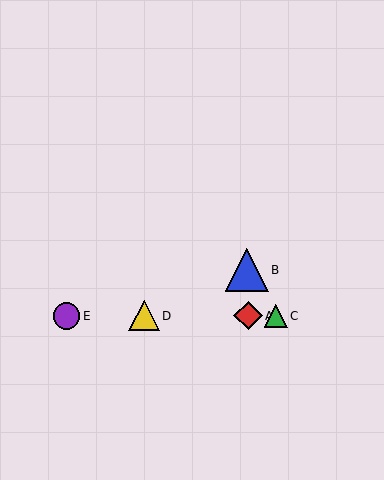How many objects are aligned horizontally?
4 objects (A, C, D, E) are aligned horizontally.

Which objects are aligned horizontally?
Objects A, C, D, E are aligned horizontally.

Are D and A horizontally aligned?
Yes, both are at y≈316.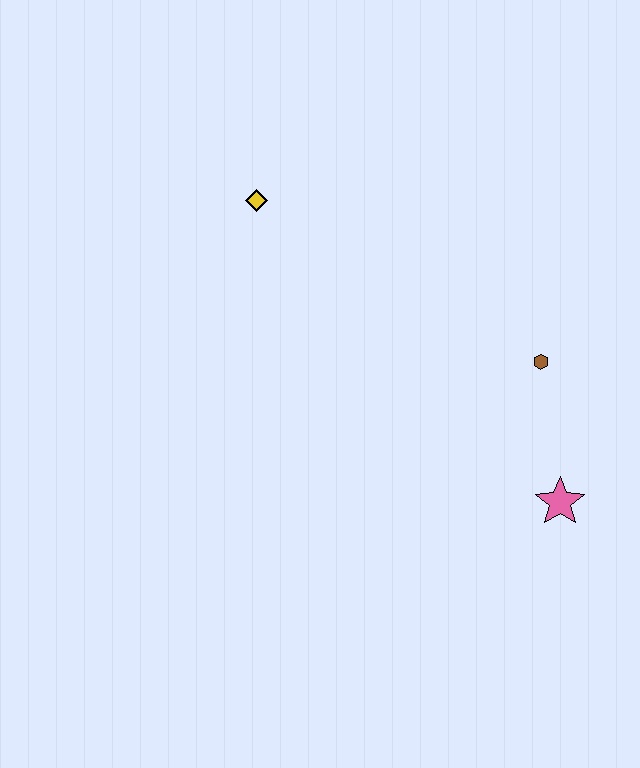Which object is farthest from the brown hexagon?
The yellow diamond is farthest from the brown hexagon.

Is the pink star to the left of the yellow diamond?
No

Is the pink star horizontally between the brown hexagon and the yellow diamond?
No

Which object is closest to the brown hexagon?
The pink star is closest to the brown hexagon.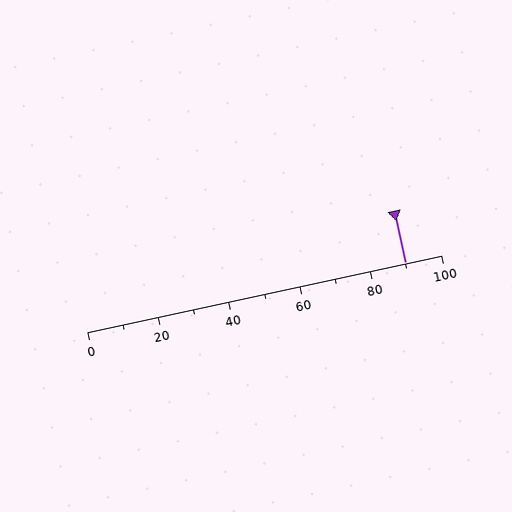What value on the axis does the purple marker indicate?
The marker indicates approximately 90.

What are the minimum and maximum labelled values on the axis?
The axis runs from 0 to 100.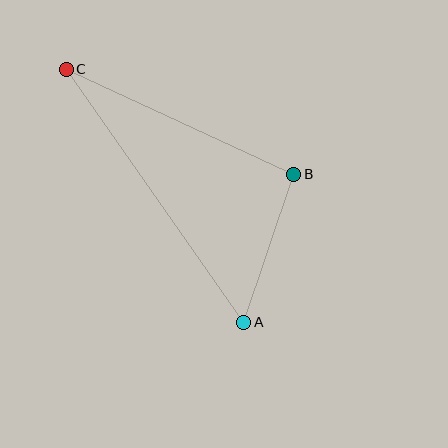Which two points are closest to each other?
Points A and B are closest to each other.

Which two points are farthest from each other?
Points A and C are farthest from each other.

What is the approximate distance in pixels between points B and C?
The distance between B and C is approximately 251 pixels.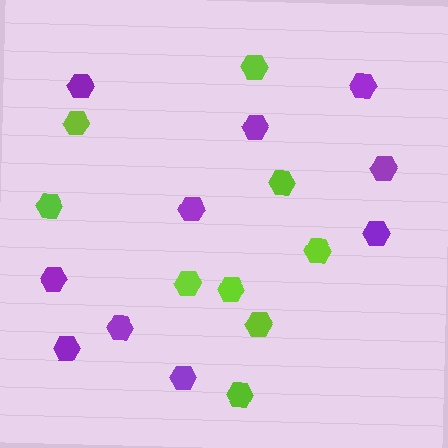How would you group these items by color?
There are 2 groups: one group of purple hexagons (10) and one group of lime hexagons (9).